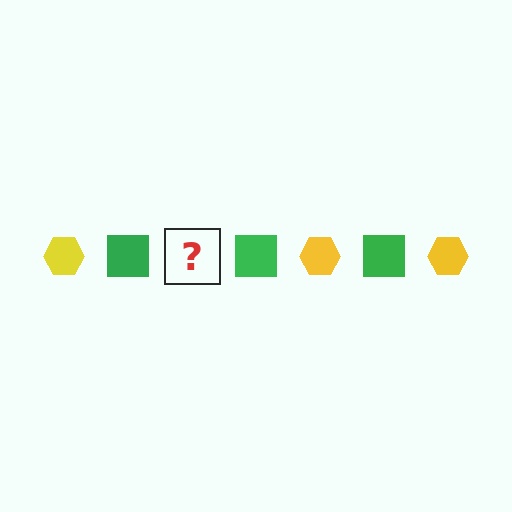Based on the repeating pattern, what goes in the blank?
The blank should be a yellow hexagon.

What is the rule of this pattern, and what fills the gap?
The rule is that the pattern alternates between yellow hexagon and green square. The gap should be filled with a yellow hexagon.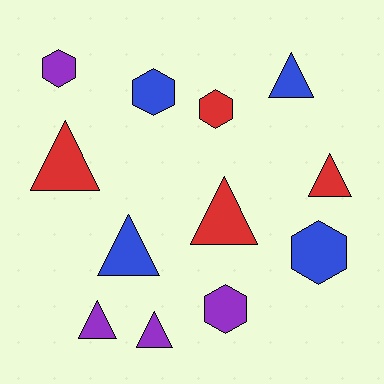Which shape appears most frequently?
Triangle, with 7 objects.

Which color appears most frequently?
Purple, with 4 objects.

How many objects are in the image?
There are 12 objects.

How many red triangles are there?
There are 3 red triangles.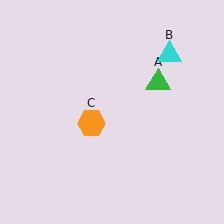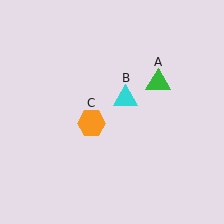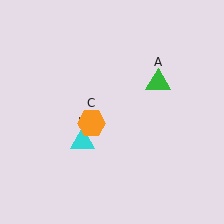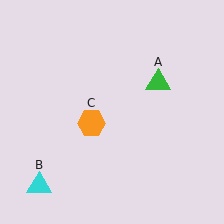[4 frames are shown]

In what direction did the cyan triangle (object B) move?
The cyan triangle (object B) moved down and to the left.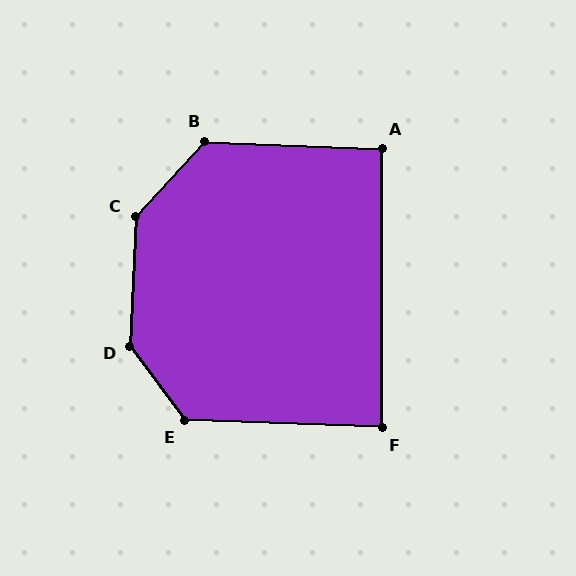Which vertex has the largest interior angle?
D, at approximately 142 degrees.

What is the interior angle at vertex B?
Approximately 130 degrees (obtuse).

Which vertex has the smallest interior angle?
F, at approximately 88 degrees.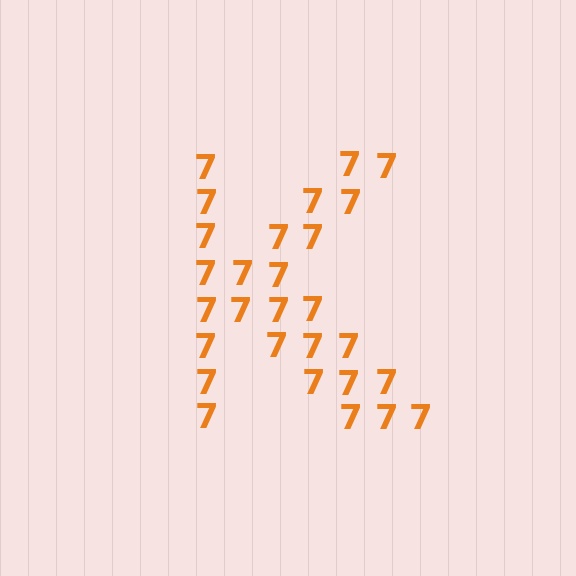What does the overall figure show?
The overall figure shows the letter K.